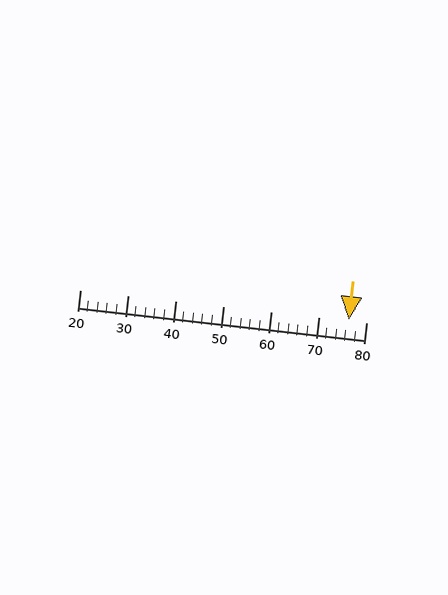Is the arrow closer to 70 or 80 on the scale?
The arrow is closer to 80.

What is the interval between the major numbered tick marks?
The major tick marks are spaced 10 units apart.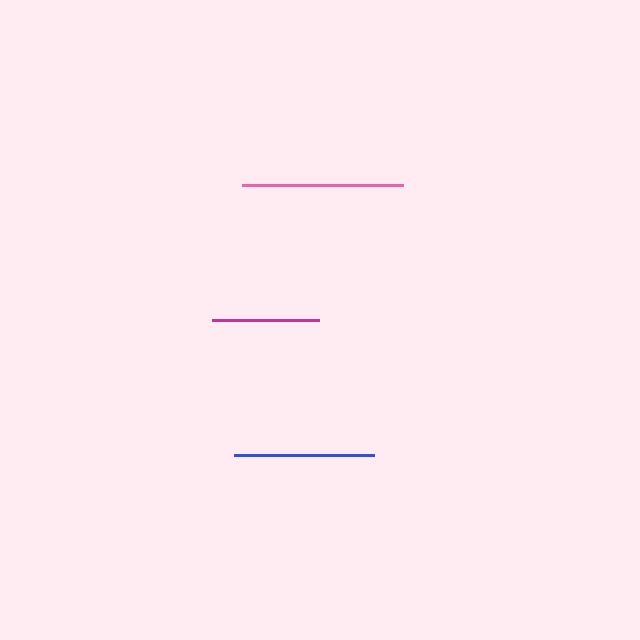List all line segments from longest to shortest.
From longest to shortest: pink, blue, magenta.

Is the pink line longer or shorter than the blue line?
The pink line is longer than the blue line.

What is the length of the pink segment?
The pink segment is approximately 160 pixels long.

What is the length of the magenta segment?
The magenta segment is approximately 108 pixels long.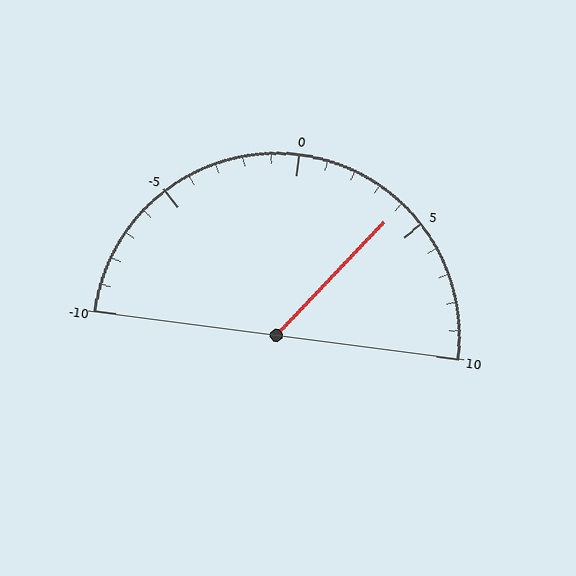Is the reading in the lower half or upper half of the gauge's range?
The reading is in the upper half of the range (-10 to 10).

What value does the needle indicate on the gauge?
The needle indicates approximately 4.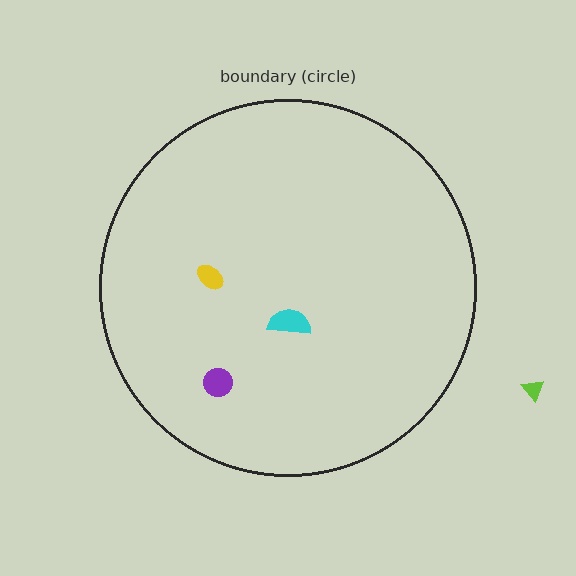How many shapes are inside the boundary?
3 inside, 1 outside.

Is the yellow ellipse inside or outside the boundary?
Inside.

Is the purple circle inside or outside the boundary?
Inside.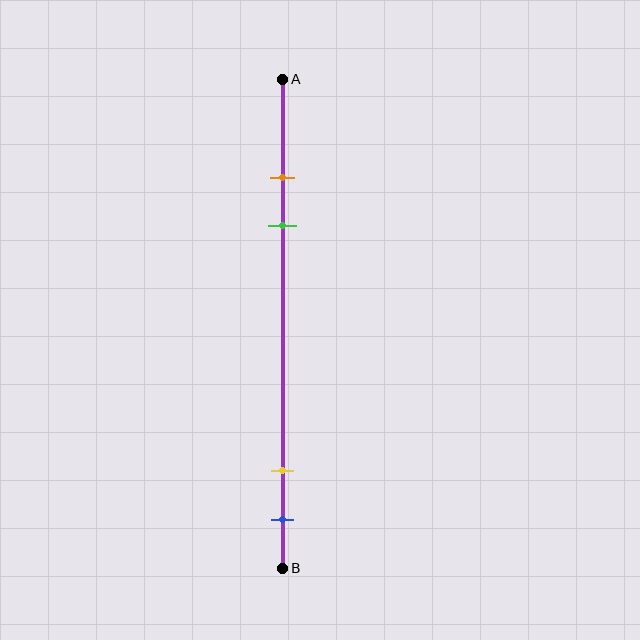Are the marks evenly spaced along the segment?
No, the marks are not evenly spaced.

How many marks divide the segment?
There are 4 marks dividing the segment.